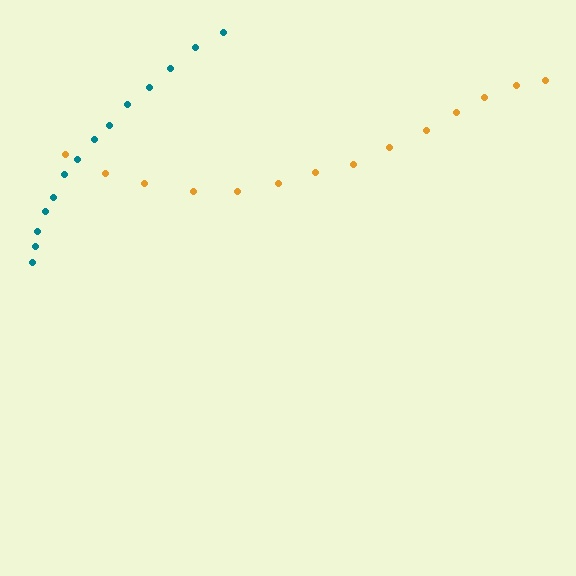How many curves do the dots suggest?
There are 2 distinct paths.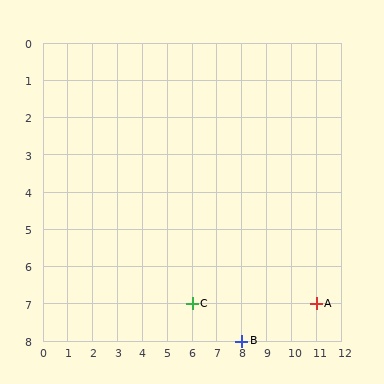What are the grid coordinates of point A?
Point A is at grid coordinates (11, 7).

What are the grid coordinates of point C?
Point C is at grid coordinates (6, 7).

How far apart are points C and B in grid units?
Points C and B are 2 columns and 1 row apart (about 2.2 grid units diagonally).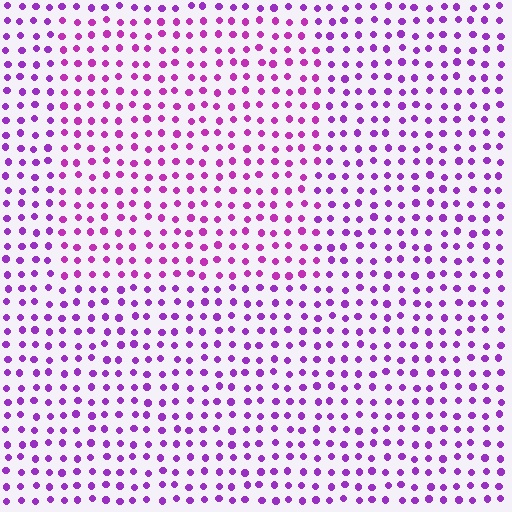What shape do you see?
I see a rectangle.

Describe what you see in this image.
The image is filled with small purple elements in a uniform arrangement. A rectangle-shaped region is visible where the elements are tinted to a slightly different hue, forming a subtle color boundary.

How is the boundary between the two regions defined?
The boundary is defined purely by a slight shift in hue (about 21 degrees). Spacing, size, and orientation are identical on both sides.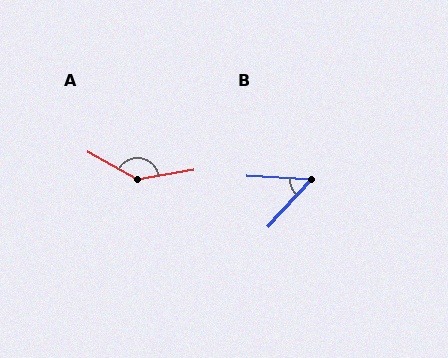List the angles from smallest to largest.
B (51°), A (141°).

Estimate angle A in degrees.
Approximately 141 degrees.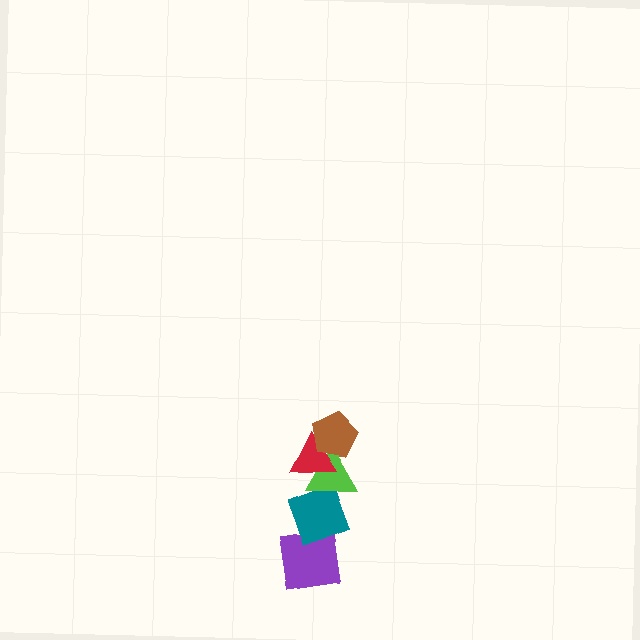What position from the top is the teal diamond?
The teal diamond is 4th from the top.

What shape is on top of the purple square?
The teal diamond is on top of the purple square.